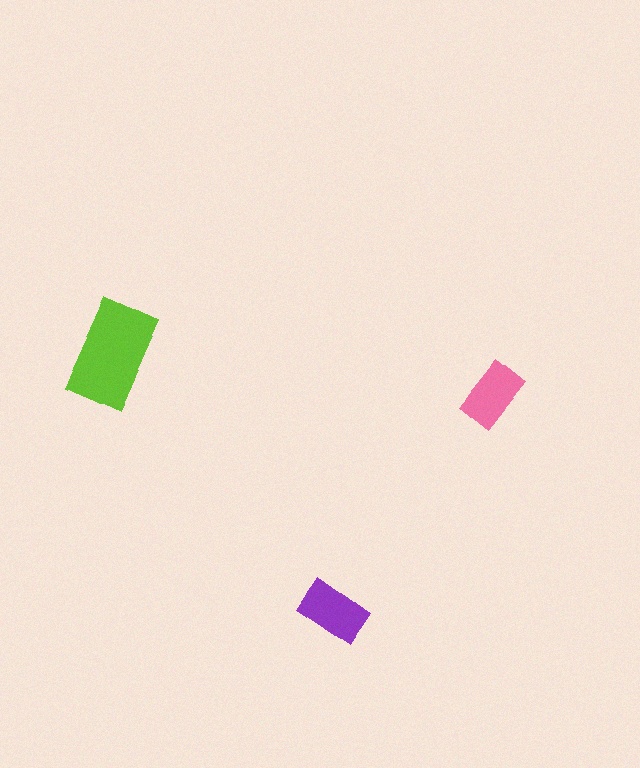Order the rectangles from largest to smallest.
the lime one, the purple one, the pink one.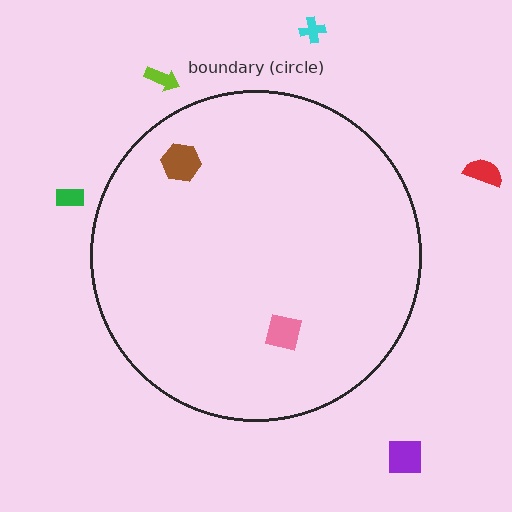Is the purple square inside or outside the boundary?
Outside.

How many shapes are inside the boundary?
2 inside, 5 outside.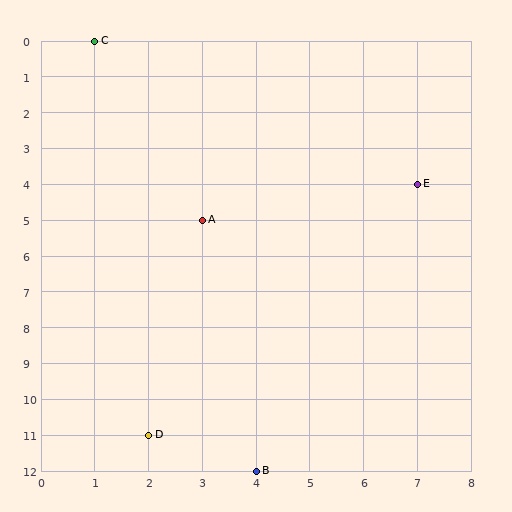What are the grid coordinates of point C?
Point C is at grid coordinates (1, 0).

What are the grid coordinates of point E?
Point E is at grid coordinates (7, 4).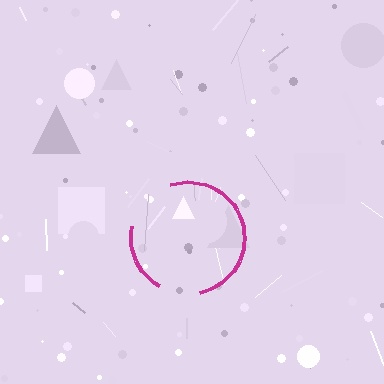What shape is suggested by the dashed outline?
The dashed outline suggests a circle.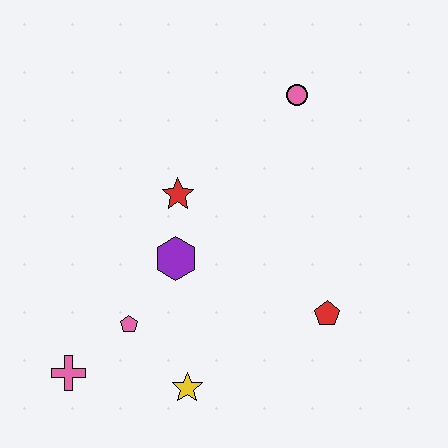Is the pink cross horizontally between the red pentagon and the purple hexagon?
No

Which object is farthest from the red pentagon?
The pink cross is farthest from the red pentagon.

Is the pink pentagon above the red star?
No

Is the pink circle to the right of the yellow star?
Yes